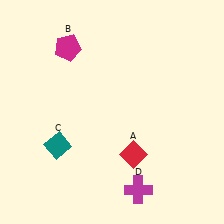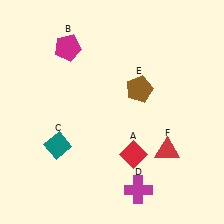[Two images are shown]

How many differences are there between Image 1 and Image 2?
There are 2 differences between the two images.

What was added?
A brown pentagon (E), a red triangle (F) were added in Image 2.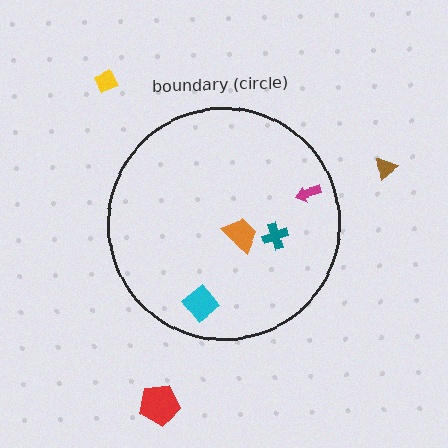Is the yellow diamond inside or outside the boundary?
Outside.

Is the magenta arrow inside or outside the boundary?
Inside.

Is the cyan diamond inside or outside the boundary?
Inside.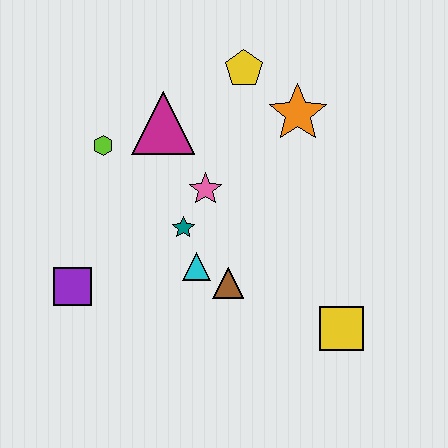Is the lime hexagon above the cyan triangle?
Yes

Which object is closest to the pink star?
The teal star is closest to the pink star.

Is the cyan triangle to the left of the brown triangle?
Yes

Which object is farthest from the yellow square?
The lime hexagon is farthest from the yellow square.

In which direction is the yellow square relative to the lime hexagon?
The yellow square is to the right of the lime hexagon.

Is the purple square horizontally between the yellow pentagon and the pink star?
No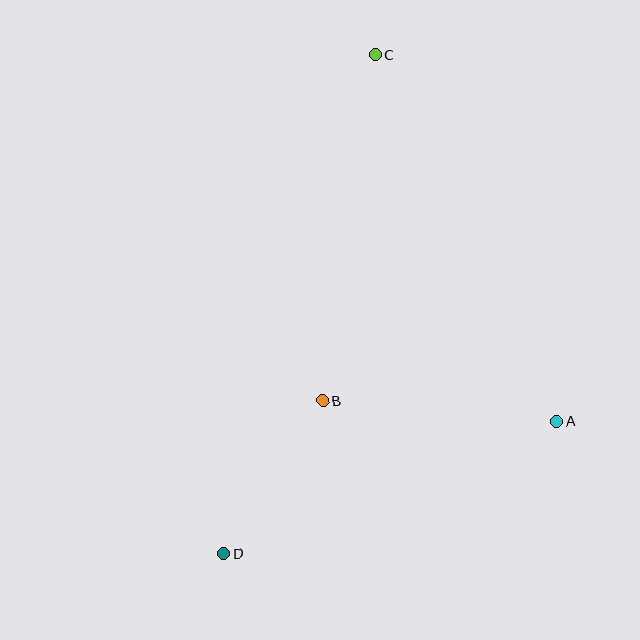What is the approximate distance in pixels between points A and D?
The distance between A and D is approximately 358 pixels.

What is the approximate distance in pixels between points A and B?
The distance between A and B is approximately 235 pixels.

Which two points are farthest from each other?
Points C and D are farthest from each other.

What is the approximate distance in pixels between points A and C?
The distance between A and C is approximately 409 pixels.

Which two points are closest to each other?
Points B and D are closest to each other.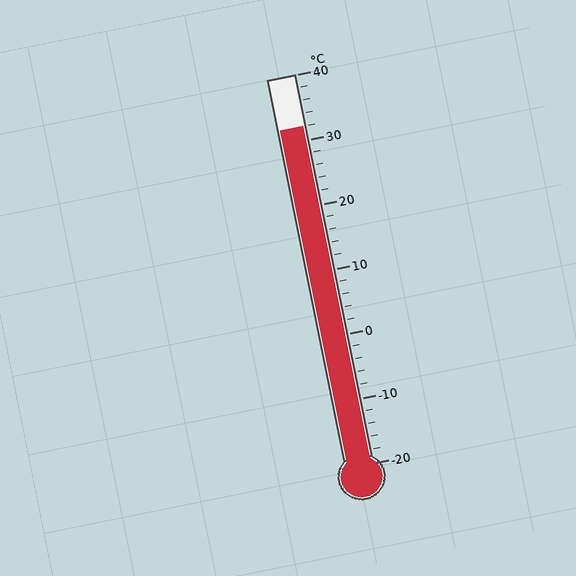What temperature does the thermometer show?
The thermometer shows approximately 32°C.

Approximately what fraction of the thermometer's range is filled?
The thermometer is filled to approximately 85% of its range.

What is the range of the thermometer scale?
The thermometer scale ranges from -20°C to 40°C.